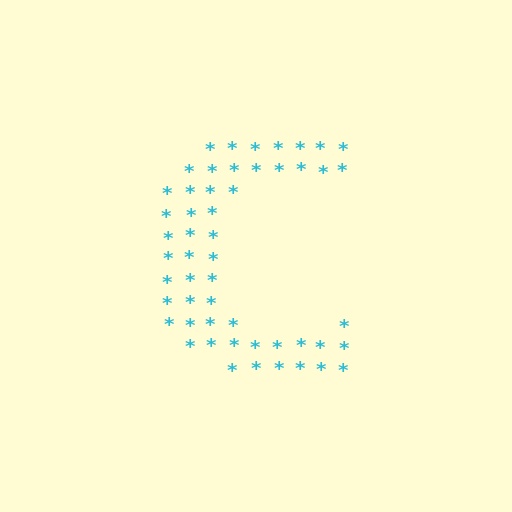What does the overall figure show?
The overall figure shows the letter C.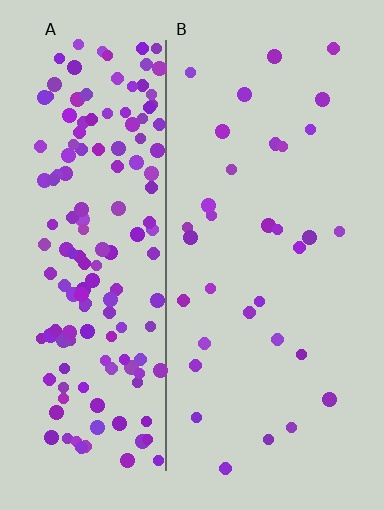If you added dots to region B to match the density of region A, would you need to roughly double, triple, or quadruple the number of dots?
Approximately quadruple.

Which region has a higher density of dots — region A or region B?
A (the left).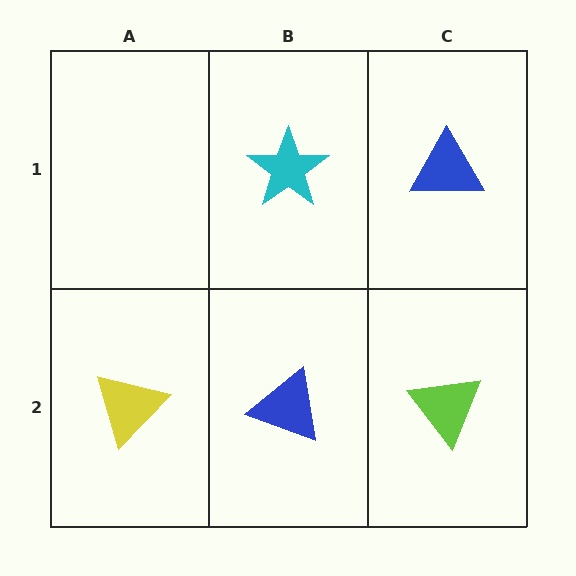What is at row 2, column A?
A yellow triangle.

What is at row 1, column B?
A cyan star.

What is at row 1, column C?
A blue triangle.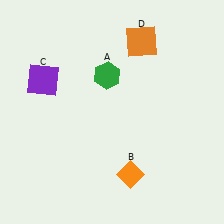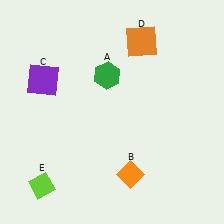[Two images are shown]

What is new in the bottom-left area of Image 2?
A lime diamond (E) was added in the bottom-left area of Image 2.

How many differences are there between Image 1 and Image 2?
There is 1 difference between the two images.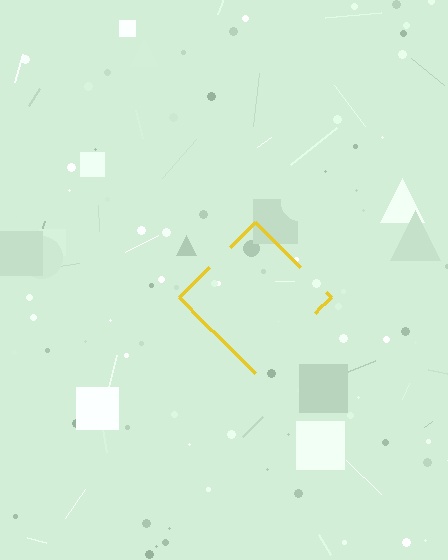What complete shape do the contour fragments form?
The contour fragments form a diamond.